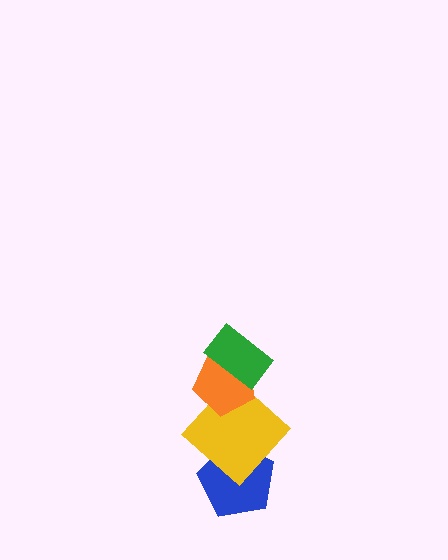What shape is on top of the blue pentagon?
The yellow diamond is on top of the blue pentagon.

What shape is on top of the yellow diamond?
The orange pentagon is on top of the yellow diamond.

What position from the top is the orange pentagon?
The orange pentagon is 2nd from the top.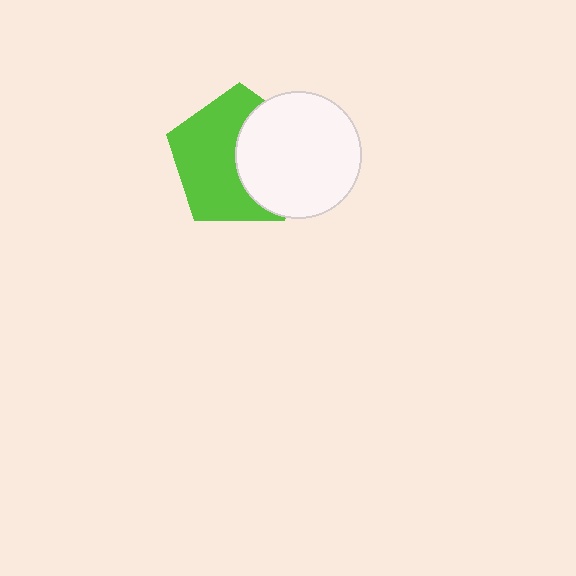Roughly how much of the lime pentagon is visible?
About half of it is visible (roughly 58%).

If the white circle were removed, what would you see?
You would see the complete lime pentagon.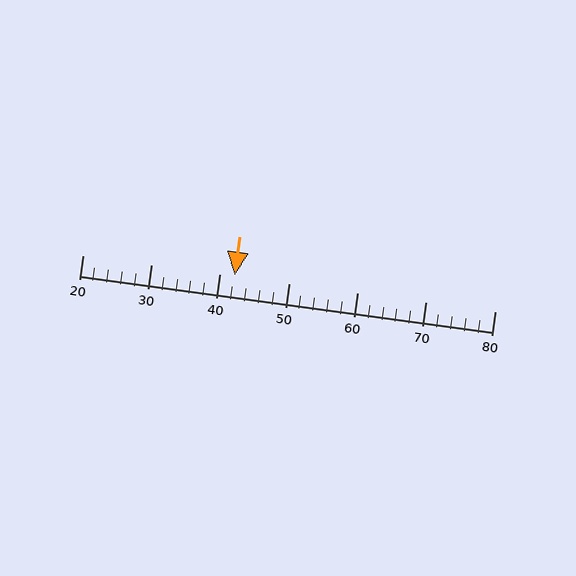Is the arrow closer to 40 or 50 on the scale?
The arrow is closer to 40.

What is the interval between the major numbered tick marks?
The major tick marks are spaced 10 units apart.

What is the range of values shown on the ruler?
The ruler shows values from 20 to 80.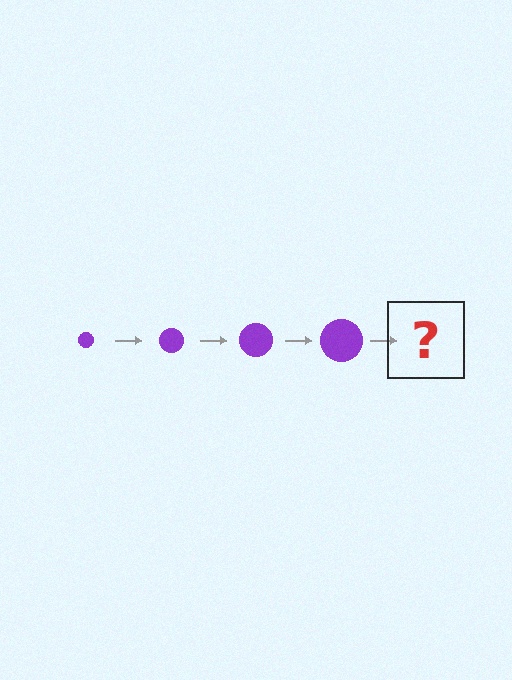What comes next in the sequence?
The next element should be a purple circle, larger than the previous one.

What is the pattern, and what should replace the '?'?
The pattern is that the circle gets progressively larger each step. The '?' should be a purple circle, larger than the previous one.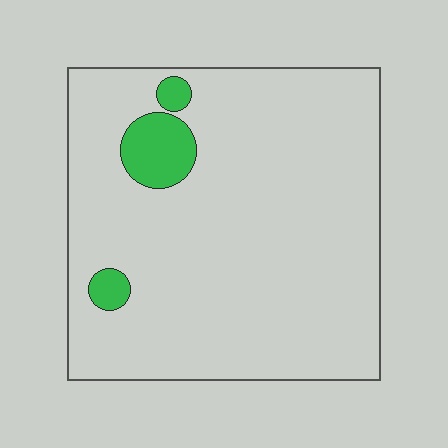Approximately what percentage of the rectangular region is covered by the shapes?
Approximately 5%.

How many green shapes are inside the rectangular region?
3.